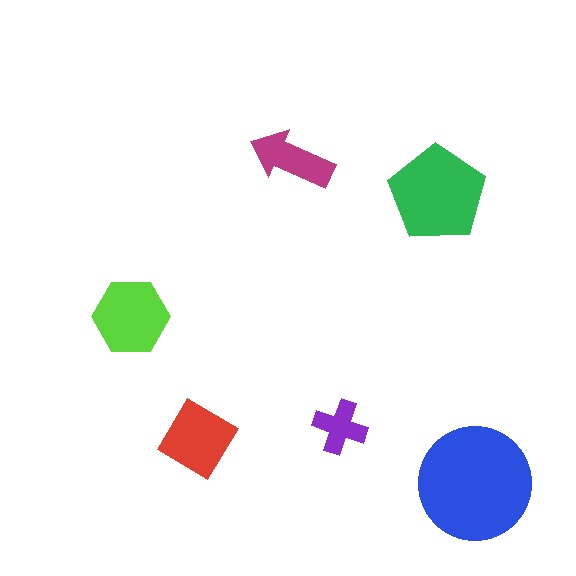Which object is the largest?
The blue circle.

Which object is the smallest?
The purple cross.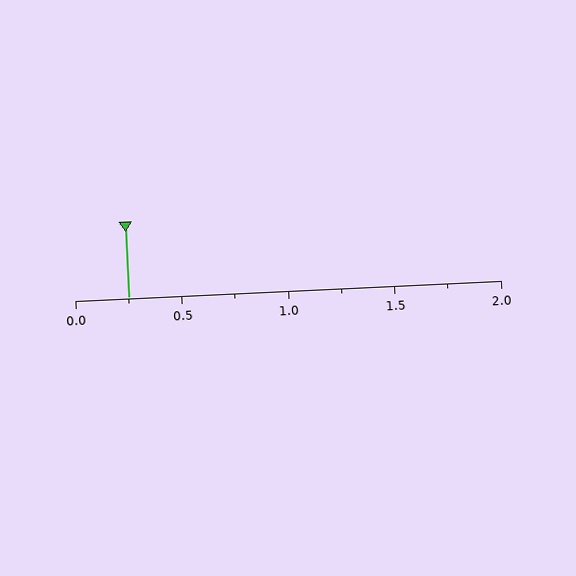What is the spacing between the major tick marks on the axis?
The major ticks are spaced 0.5 apart.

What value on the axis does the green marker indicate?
The marker indicates approximately 0.25.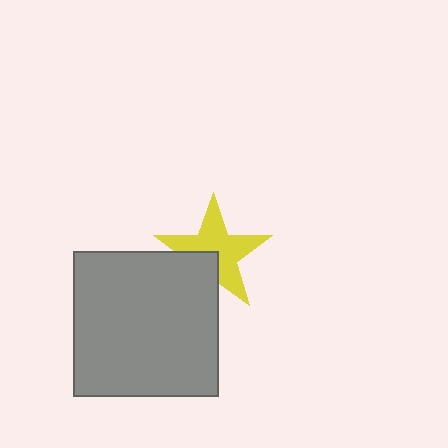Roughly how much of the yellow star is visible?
Most of it is visible (roughly 70%).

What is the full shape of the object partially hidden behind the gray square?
The partially hidden object is a yellow star.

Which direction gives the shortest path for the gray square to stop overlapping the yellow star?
Moving toward the lower-left gives the shortest separation.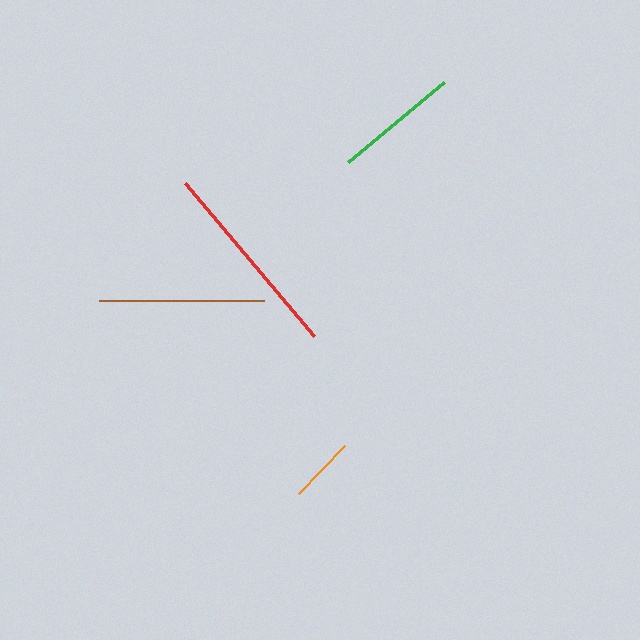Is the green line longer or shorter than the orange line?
The green line is longer than the orange line.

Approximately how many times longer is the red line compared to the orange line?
The red line is approximately 3.0 times the length of the orange line.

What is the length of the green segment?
The green segment is approximately 125 pixels long.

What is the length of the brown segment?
The brown segment is approximately 165 pixels long.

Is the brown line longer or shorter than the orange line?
The brown line is longer than the orange line.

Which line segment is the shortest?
The orange line is the shortest at approximately 66 pixels.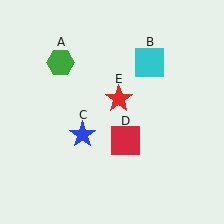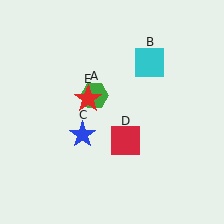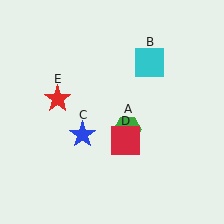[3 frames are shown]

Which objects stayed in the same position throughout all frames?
Cyan square (object B) and blue star (object C) and red square (object D) remained stationary.